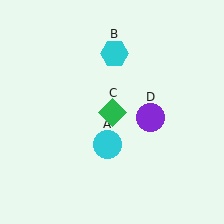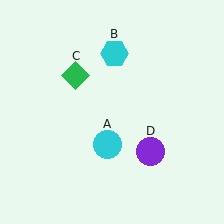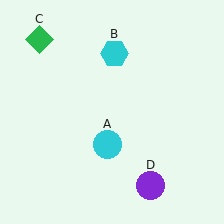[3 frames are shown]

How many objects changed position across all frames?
2 objects changed position: green diamond (object C), purple circle (object D).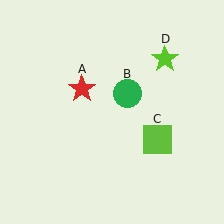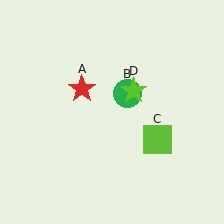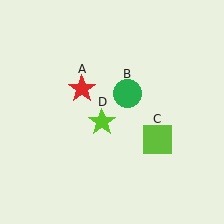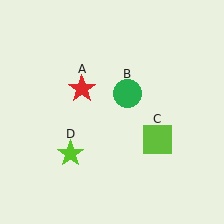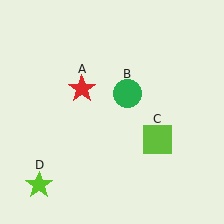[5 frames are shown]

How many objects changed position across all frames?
1 object changed position: lime star (object D).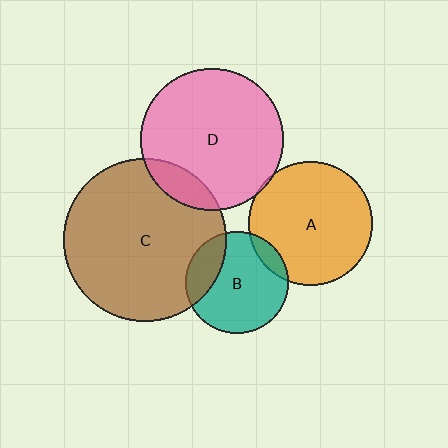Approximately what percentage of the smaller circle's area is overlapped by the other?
Approximately 5%.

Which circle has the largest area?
Circle C (brown).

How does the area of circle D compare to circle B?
Approximately 2.0 times.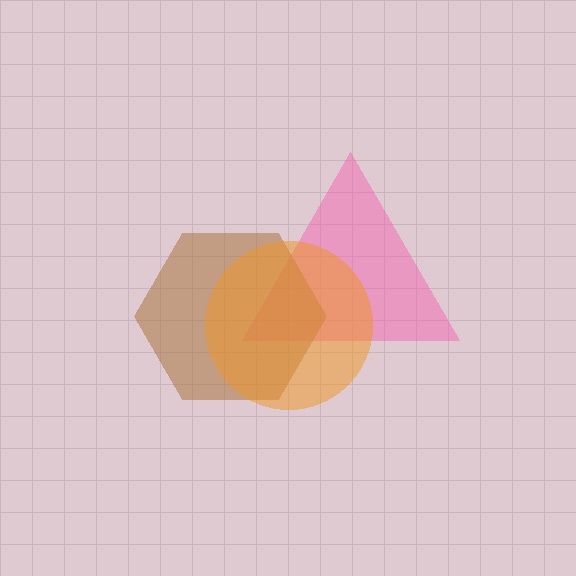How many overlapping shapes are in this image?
There are 3 overlapping shapes in the image.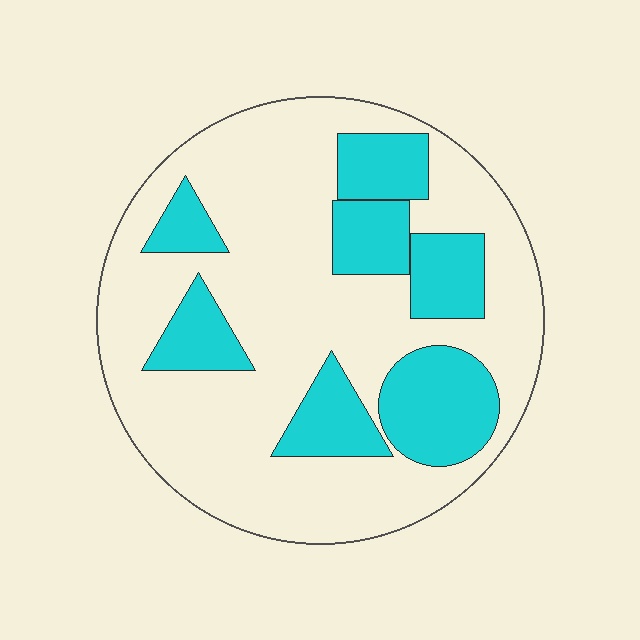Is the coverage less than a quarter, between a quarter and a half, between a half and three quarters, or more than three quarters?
Between a quarter and a half.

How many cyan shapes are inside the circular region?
7.